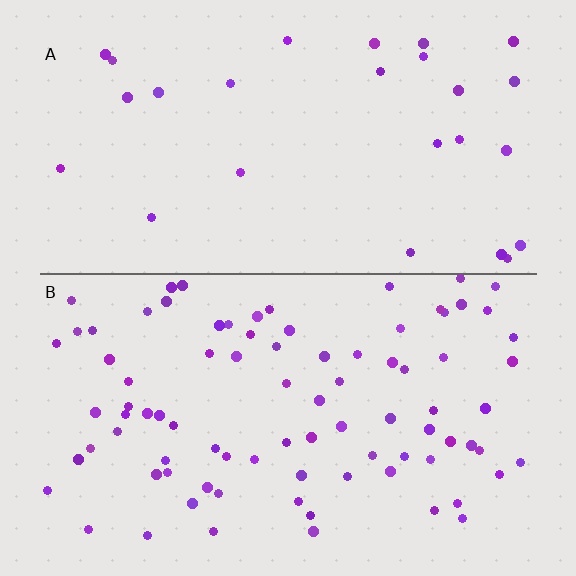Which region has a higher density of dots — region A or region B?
B (the bottom).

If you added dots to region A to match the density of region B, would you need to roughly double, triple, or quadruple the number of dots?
Approximately triple.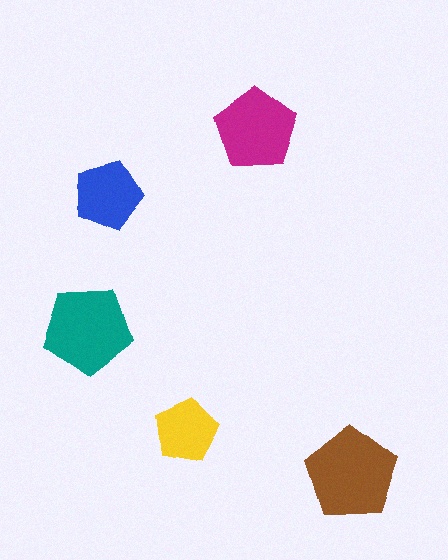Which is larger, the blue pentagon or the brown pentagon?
The brown one.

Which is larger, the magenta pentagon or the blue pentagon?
The magenta one.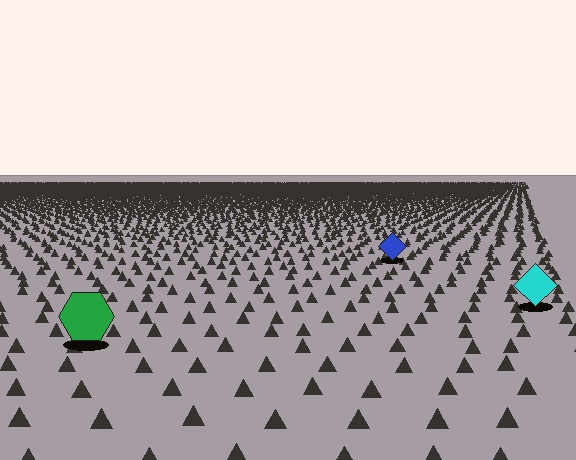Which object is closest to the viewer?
The green hexagon is closest. The texture marks near it are larger and more spread out.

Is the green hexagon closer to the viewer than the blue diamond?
Yes. The green hexagon is closer — you can tell from the texture gradient: the ground texture is coarser near it.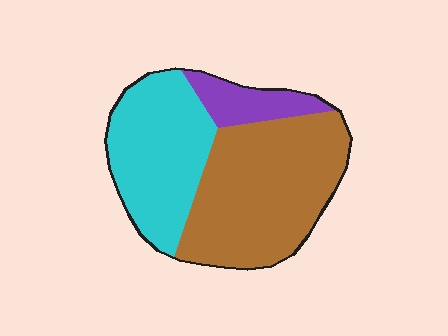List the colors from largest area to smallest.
From largest to smallest: brown, cyan, purple.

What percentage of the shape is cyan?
Cyan takes up between a quarter and a half of the shape.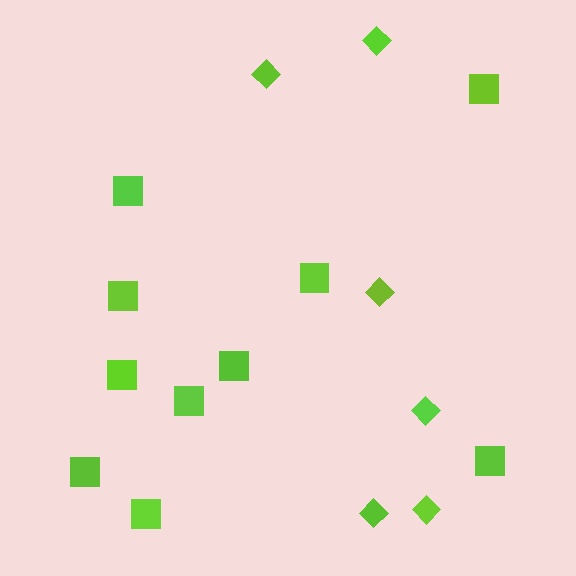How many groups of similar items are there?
There are 2 groups: one group of diamonds (6) and one group of squares (10).